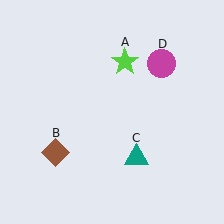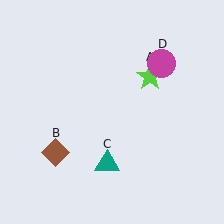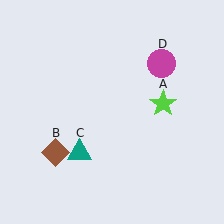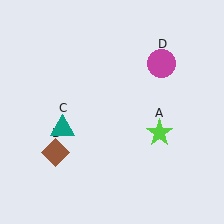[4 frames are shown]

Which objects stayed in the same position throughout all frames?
Brown diamond (object B) and magenta circle (object D) remained stationary.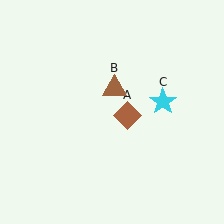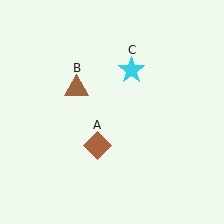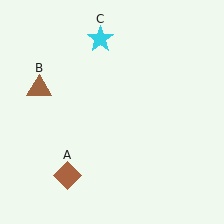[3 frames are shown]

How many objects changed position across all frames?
3 objects changed position: brown diamond (object A), brown triangle (object B), cyan star (object C).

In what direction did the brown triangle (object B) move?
The brown triangle (object B) moved left.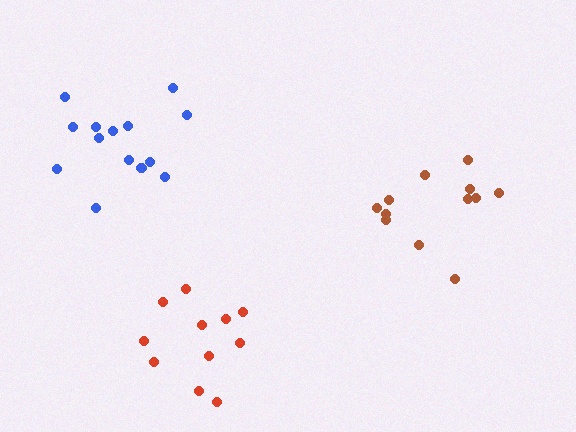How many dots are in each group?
Group 1: 14 dots, Group 2: 11 dots, Group 3: 12 dots (37 total).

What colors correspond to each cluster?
The clusters are colored: blue, red, brown.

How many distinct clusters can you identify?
There are 3 distinct clusters.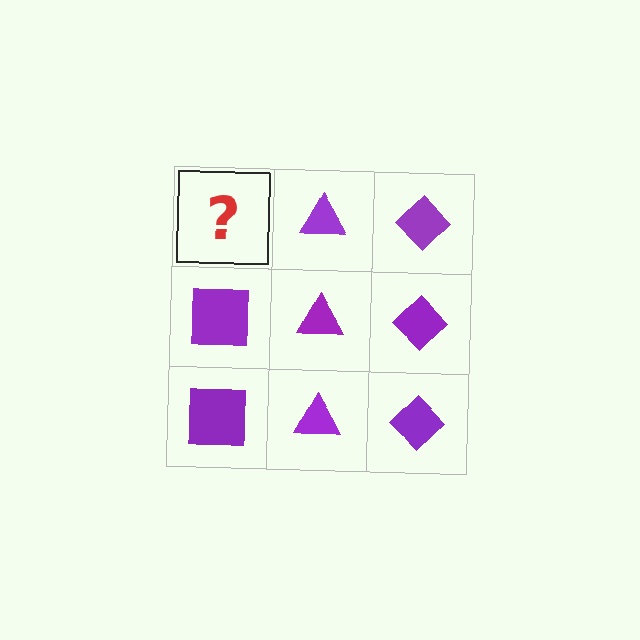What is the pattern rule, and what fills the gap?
The rule is that each column has a consistent shape. The gap should be filled with a purple square.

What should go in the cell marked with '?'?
The missing cell should contain a purple square.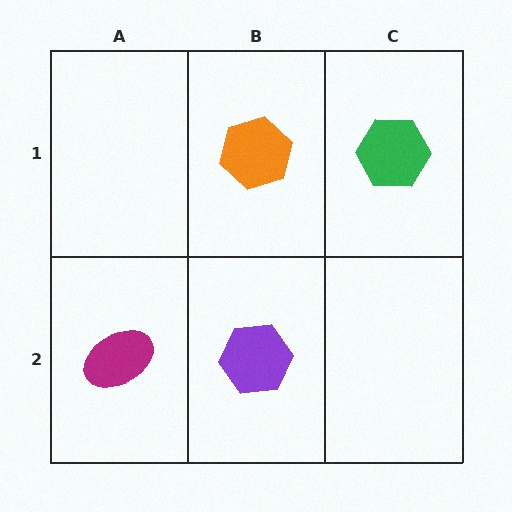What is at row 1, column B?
An orange hexagon.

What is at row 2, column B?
A purple hexagon.